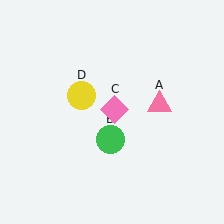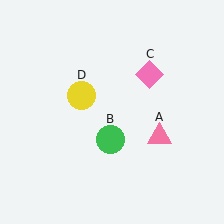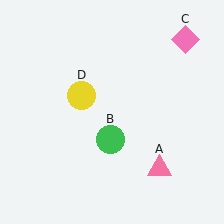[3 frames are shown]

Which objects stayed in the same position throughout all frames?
Green circle (object B) and yellow circle (object D) remained stationary.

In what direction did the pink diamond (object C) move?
The pink diamond (object C) moved up and to the right.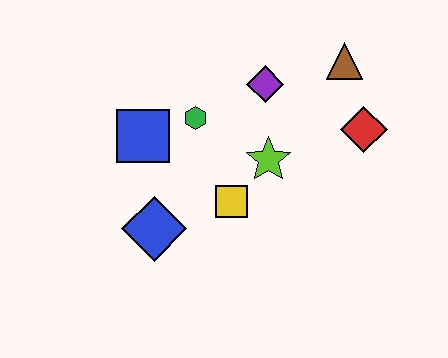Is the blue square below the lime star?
No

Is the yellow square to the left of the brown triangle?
Yes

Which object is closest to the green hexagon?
The blue square is closest to the green hexagon.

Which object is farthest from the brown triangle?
The blue diamond is farthest from the brown triangle.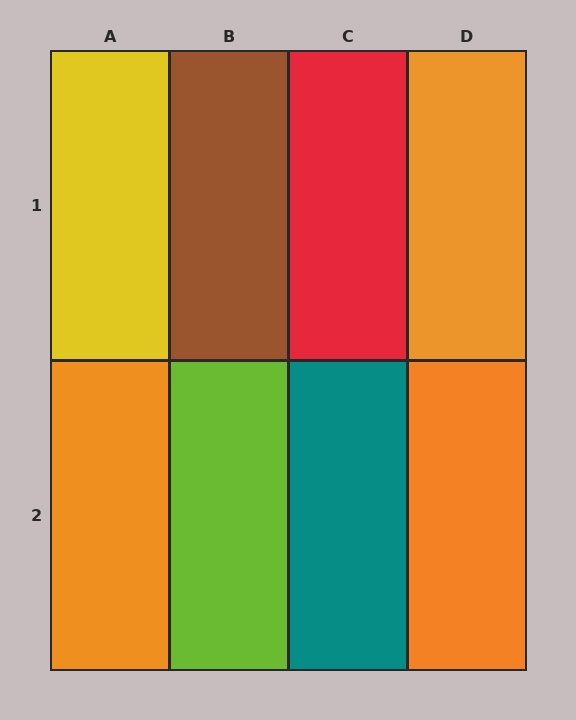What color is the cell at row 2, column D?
Orange.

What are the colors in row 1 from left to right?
Yellow, brown, red, orange.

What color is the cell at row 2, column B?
Lime.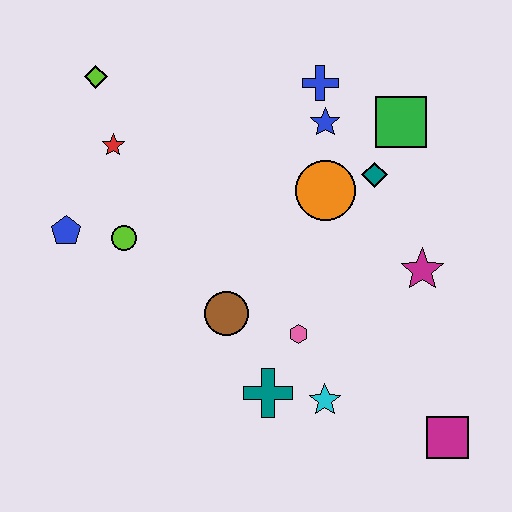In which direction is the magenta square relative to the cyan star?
The magenta square is to the right of the cyan star.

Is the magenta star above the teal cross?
Yes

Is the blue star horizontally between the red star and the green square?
Yes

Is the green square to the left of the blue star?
No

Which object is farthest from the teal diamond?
The blue pentagon is farthest from the teal diamond.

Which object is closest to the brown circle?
The pink hexagon is closest to the brown circle.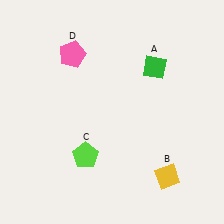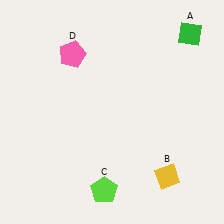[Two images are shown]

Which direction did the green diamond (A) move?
The green diamond (A) moved right.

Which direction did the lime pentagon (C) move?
The lime pentagon (C) moved down.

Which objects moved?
The objects that moved are: the green diamond (A), the lime pentagon (C).